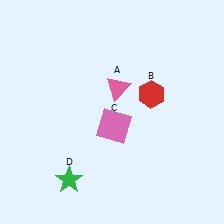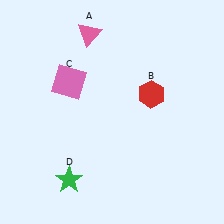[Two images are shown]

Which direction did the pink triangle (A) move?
The pink triangle (A) moved up.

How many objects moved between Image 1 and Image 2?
2 objects moved between the two images.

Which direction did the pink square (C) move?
The pink square (C) moved up.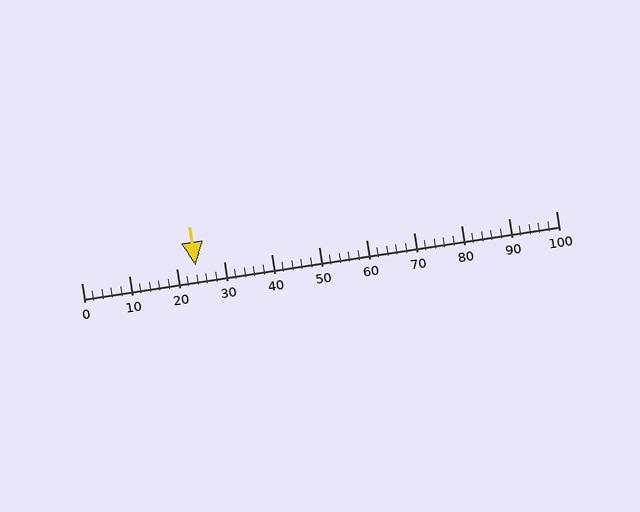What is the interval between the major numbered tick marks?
The major tick marks are spaced 10 units apart.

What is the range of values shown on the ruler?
The ruler shows values from 0 to 100.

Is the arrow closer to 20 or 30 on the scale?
The arrow is closer to 20.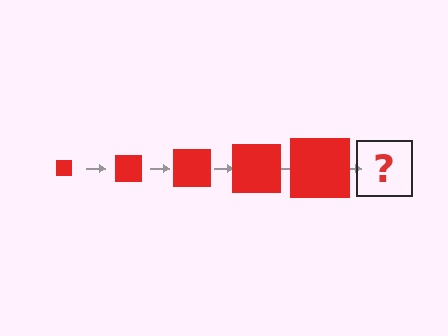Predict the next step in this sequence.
The next step is a red square, larger than the previous one.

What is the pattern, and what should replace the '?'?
The pattern is that the square gets progressively larger each step. The '?' should be a red square, larger than the previous one.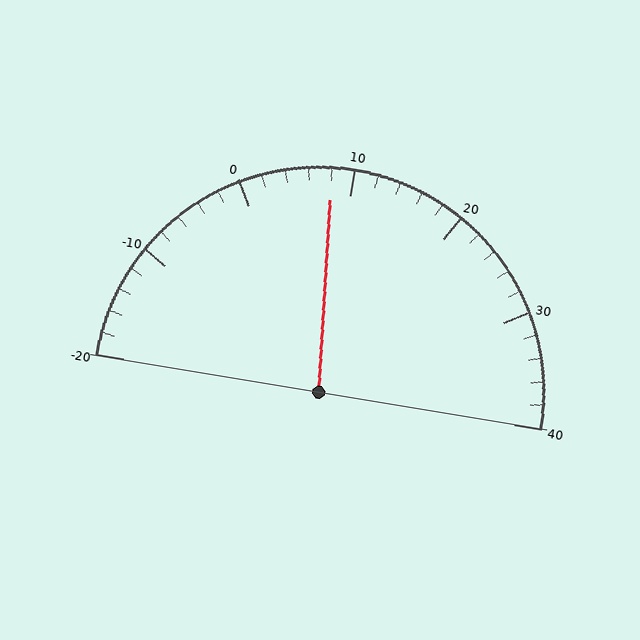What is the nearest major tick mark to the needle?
The nearest major tick mark is 10.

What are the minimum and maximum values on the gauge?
The gauge ranges from -20 to 40.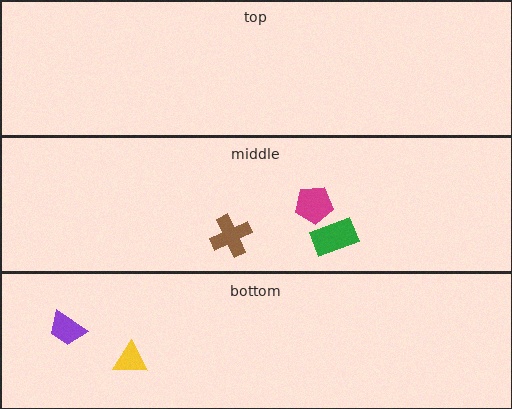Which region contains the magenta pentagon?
The middle region.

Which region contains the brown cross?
The middle region.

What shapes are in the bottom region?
The yellow triangle, the purple trapezoid.